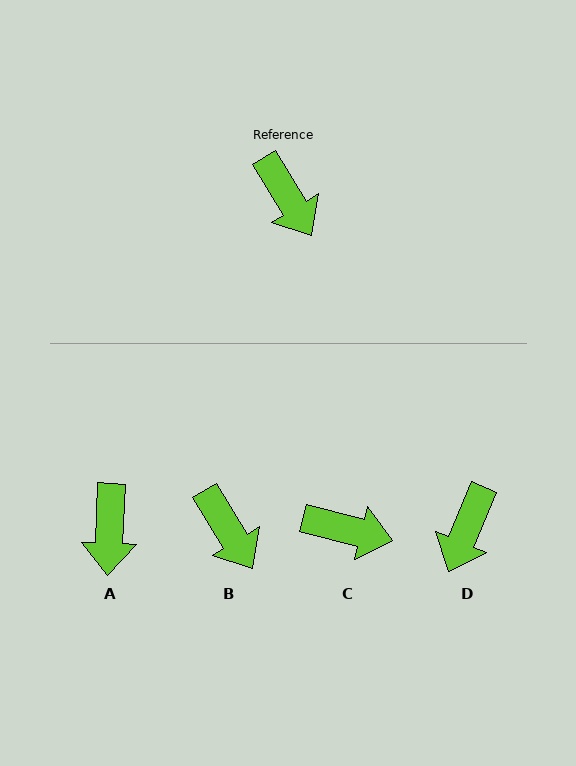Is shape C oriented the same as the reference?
No, it is off by about 45 degrees.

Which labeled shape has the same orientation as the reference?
B.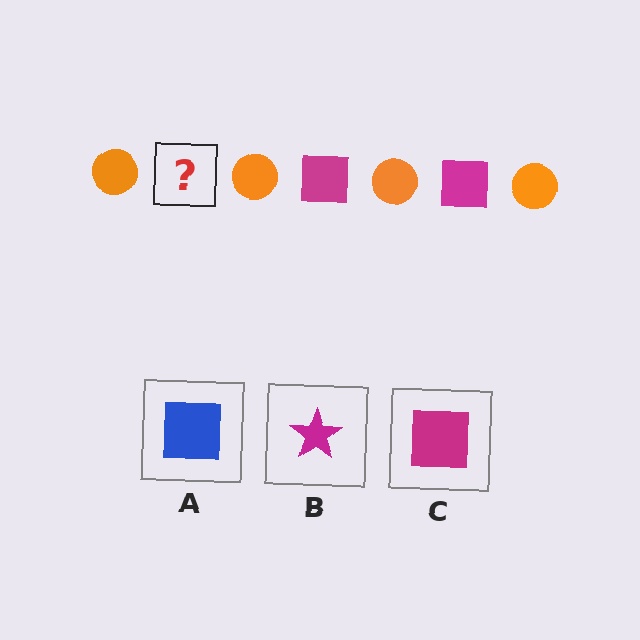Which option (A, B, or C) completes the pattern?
C.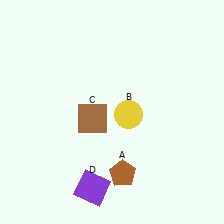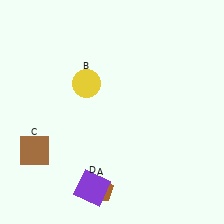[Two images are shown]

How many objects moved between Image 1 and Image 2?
3 objects moved between the two images.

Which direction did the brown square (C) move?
The brown square (C) moved left.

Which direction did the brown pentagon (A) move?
The brown pentagon (A) moved left.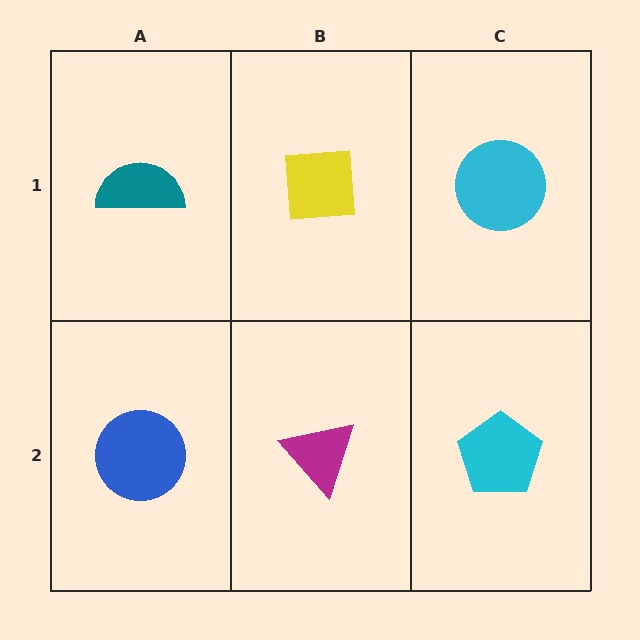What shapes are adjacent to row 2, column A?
A teal semicircle (row 1, column A), a magenta triangle (row 2, column B).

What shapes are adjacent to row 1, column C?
A cyan pentagon (row 2, column C), a yellow square (row 1, column B).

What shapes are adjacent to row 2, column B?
A yellow square (row 1, column B), a blue circle (row 2, column A), a cyan pentagon (row 2, column C).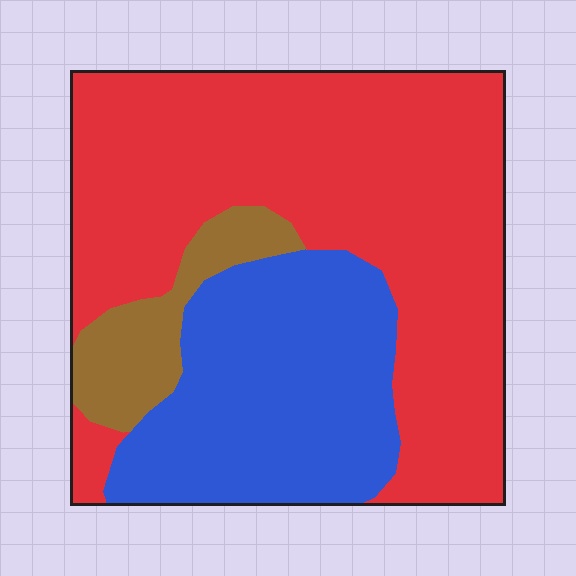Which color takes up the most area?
Red, at roughly 60%.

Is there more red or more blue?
Red.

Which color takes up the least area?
Brown, at roughly 10%.